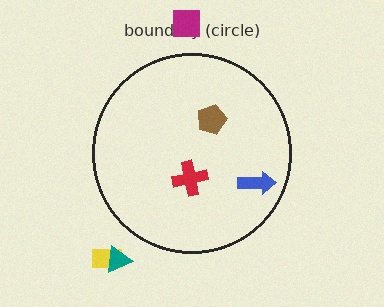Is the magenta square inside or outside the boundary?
Outside.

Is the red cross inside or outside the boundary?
Inside.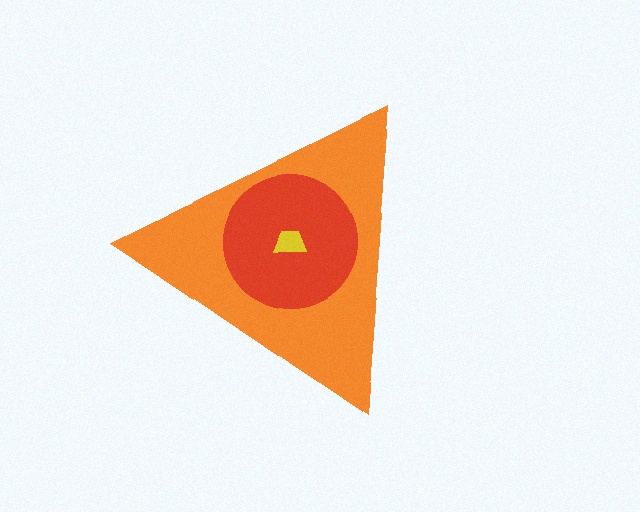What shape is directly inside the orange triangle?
The red circle.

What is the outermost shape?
The orange triangle.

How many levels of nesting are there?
3.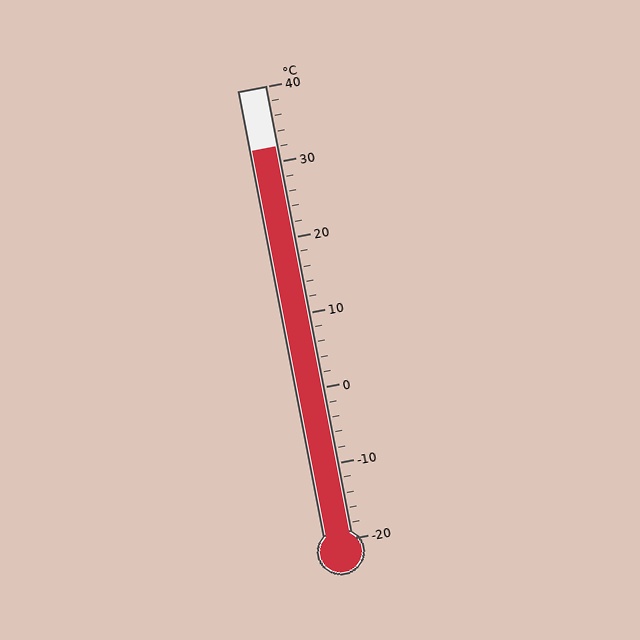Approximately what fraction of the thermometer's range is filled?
The thermometer is filled to approximately 85% of its range.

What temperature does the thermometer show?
The thermometer shows approximately 32°C.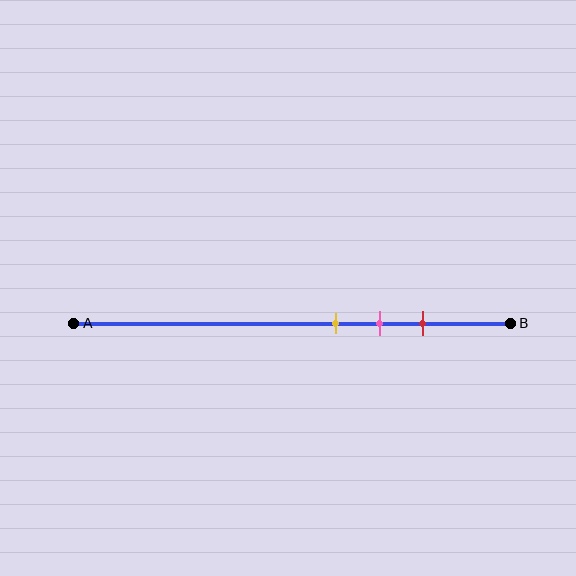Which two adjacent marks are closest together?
The yellow and pink marks are the closest adjacent pair.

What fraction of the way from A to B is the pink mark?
The pink mark is approximately 70% (0.7) of the way from A to B.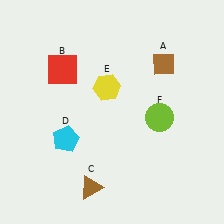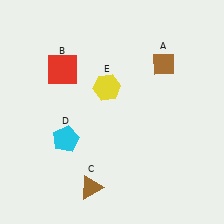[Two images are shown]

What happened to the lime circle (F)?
The lime circle (F) was removed in Image 2. It was in the bottom-right area of Image 1.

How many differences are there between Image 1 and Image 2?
There is 1 difference between the two images.